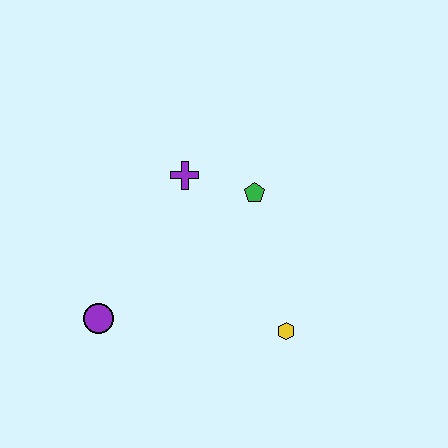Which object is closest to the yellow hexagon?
The green pentagon is closest to the yellow hexagon.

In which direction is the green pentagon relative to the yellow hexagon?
The green pentagon is above the yellow hexagon.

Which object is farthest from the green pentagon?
The purple circle is farthest from the green pentagon.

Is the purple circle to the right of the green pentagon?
No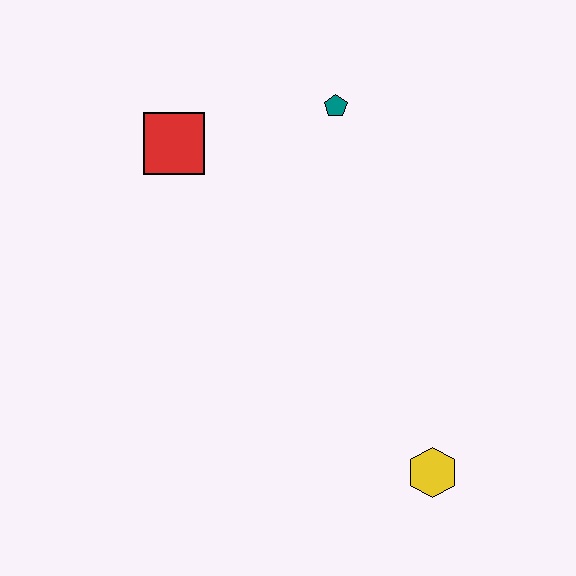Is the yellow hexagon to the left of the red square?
No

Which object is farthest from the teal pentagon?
The yellow hexagon is farthest from the teal pentagon.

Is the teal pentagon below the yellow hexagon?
No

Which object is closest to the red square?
The teal pentagon is closest to the red square.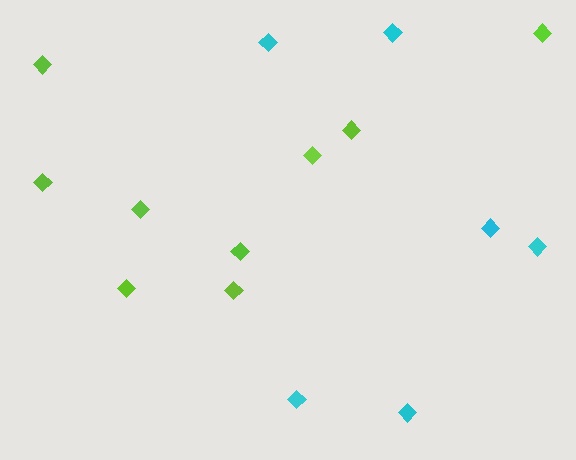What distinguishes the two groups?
There are 2 groups: one group of lime diamonds (9) and one group of cyan diamonds (6).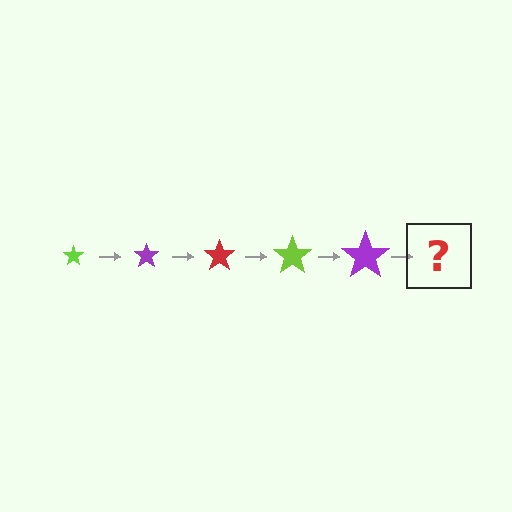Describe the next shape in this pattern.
It should be a red star, larger than the previous one.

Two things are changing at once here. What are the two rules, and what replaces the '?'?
The two rules are that the star grows larger each step and the color cycles through lime, purple, and red. The '?' should be a red star, larger than the previous one.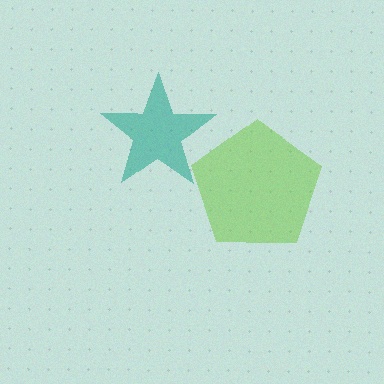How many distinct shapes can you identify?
There are 2 distinct shapes: a teal star, a lime pentagon.